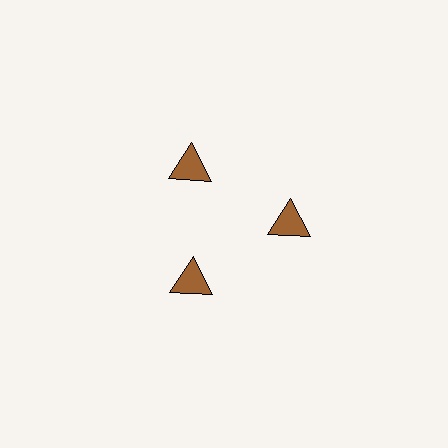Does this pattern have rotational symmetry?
Yes, this pattern has 3-fold rotational symmetry. It looks the same after rotating 120 degrees around the center.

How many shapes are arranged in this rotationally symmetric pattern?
There are 3 shapes, arranged in 3 groups of 1.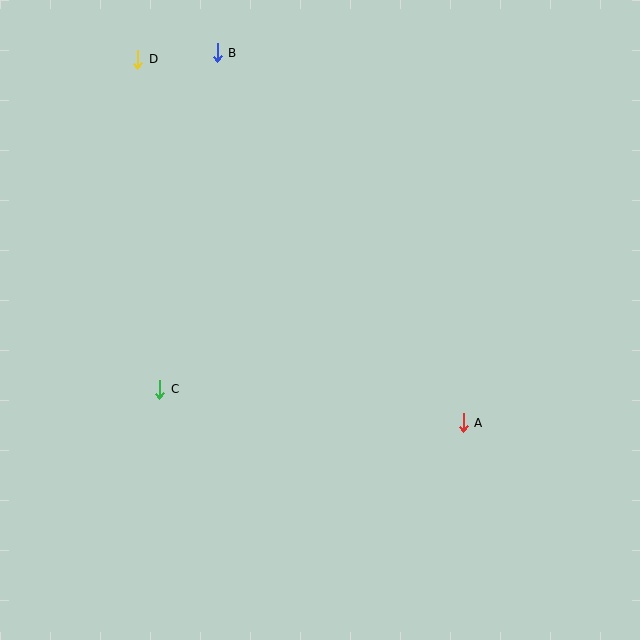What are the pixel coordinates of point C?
Point C is at (160, 389).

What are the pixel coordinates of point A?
Point A is at (463, 423).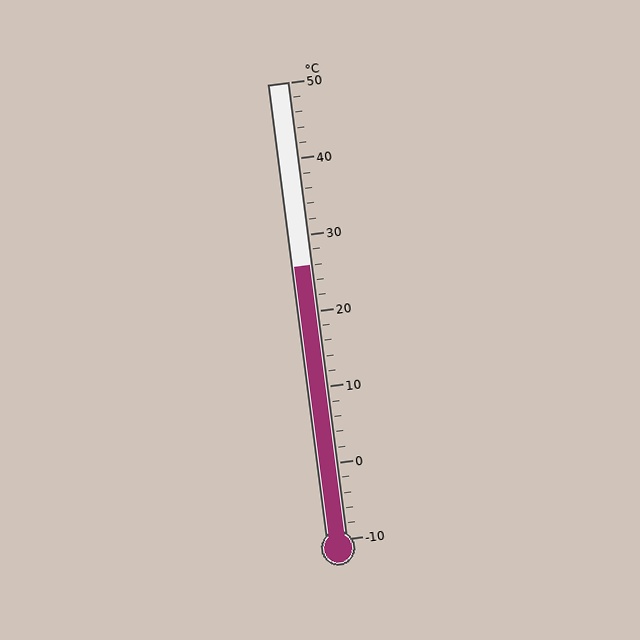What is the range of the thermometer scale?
The thermometer scale ranges from -10°C to 50°C.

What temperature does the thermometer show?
The thermometer shows approximately 26°C.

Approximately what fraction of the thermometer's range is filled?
The thermometer is filled to approximately 60% of its range.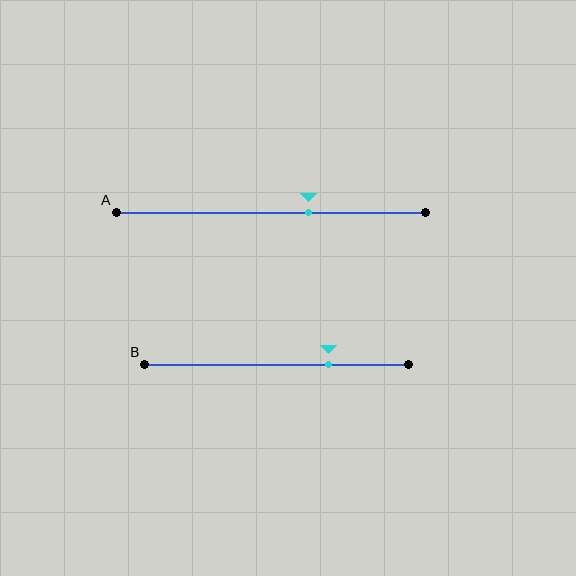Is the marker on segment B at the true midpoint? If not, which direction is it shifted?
No, the marker on segment B is shifted to the right by about 20% of the segment length.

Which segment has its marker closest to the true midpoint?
Segment A has its marker closest to the true midpoint.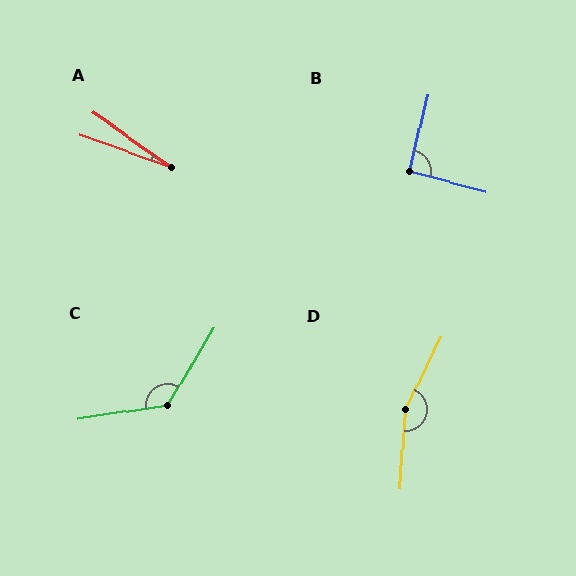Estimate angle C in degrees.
Approximately 129 degrees.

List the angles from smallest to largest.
A (16°), B (92°), C (129°), D (158°).